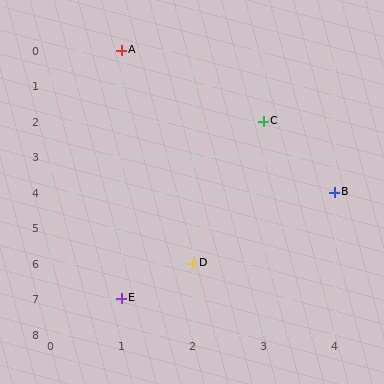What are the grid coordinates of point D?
Point D is at grid coordinates (2, 6).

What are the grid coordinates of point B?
Point B is at grid coordinates (4, 4).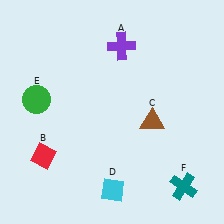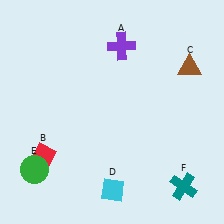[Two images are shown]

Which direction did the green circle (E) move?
The green circle (E) moved down.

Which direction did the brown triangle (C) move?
The brown triangle (C) moved up.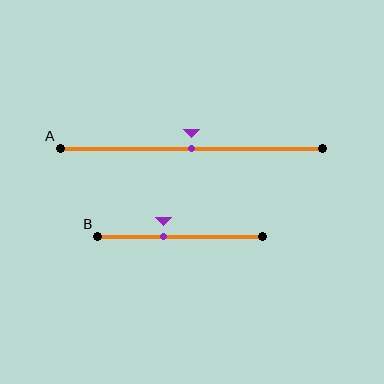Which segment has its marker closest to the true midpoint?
Segment A has its marker closest to the true midpoint.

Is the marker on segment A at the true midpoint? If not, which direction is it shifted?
Yes, the marker on segment A is at the true midpoint.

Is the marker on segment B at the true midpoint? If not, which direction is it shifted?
No, the marker on segment B is shifted to the left by about 10% of the segment length.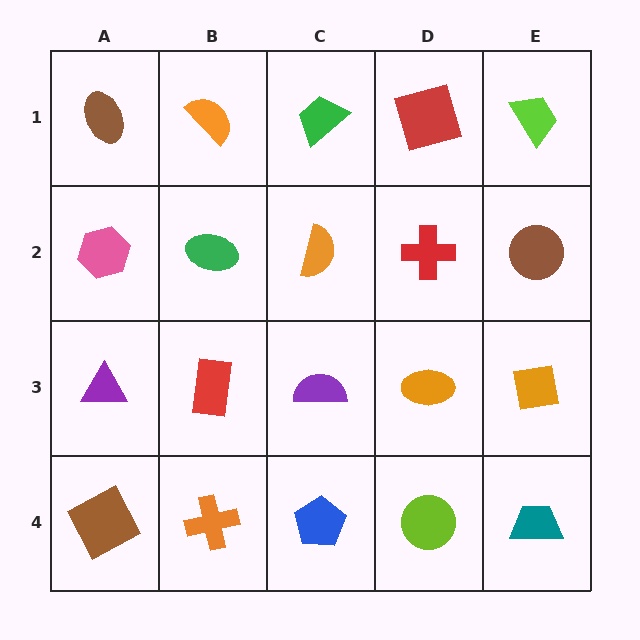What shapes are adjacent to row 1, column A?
A pink hexagon (row 2, column A), an orange semicircle (row 1, column B).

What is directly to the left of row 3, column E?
An orange ellipse.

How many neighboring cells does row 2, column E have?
3.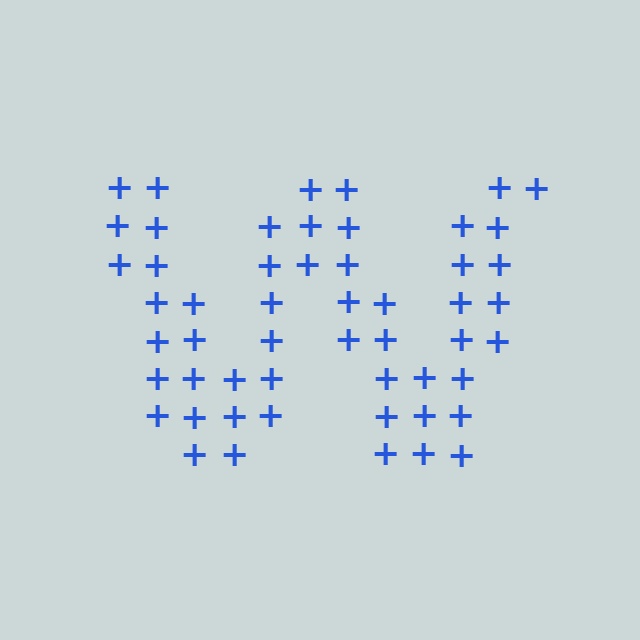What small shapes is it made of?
It is made of small plus signs.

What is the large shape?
The large shape is the letter W.